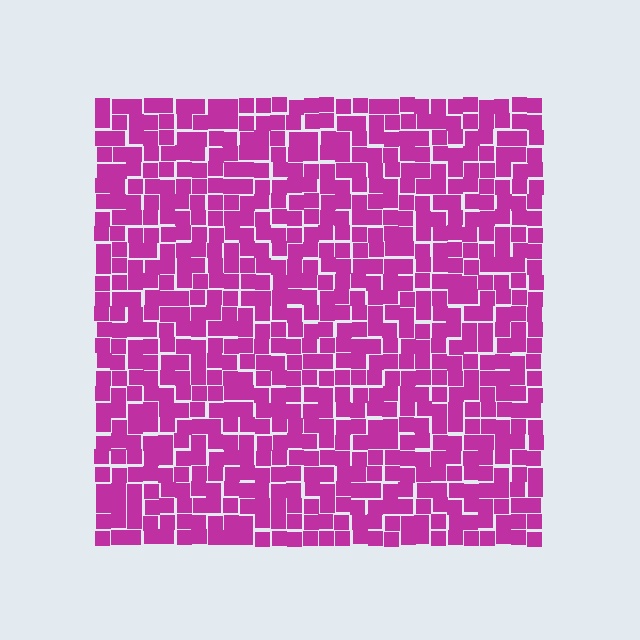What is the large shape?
The large shape is a square.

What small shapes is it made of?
It is made of small squares.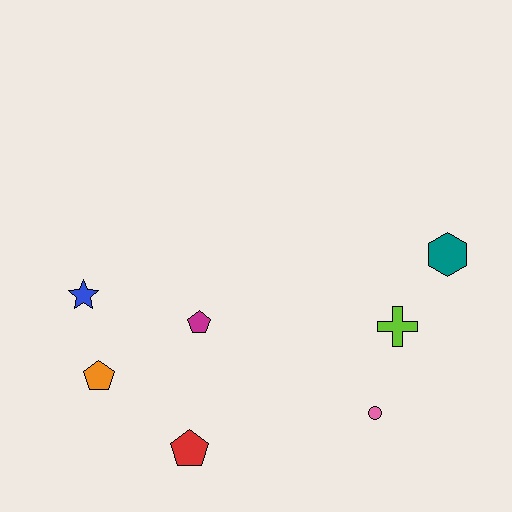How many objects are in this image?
There are 7 objects.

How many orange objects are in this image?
There is 1 orange object.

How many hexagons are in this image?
There is 1 hexagon.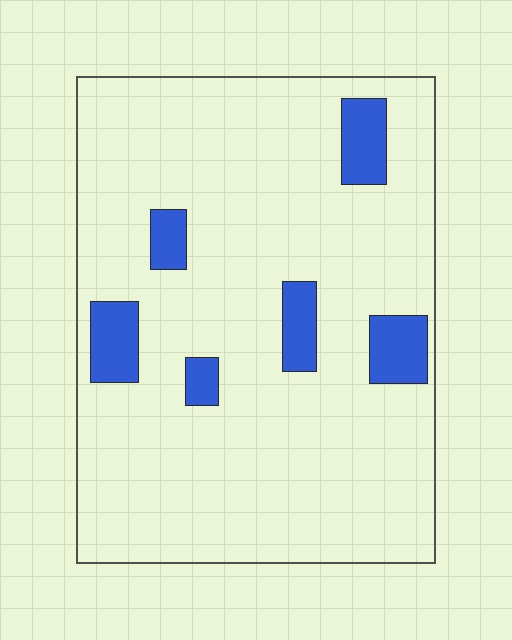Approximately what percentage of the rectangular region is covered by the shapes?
Approximately 10%.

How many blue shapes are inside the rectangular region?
6.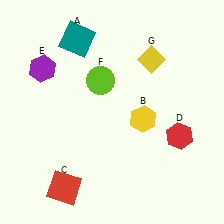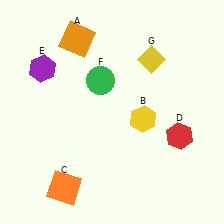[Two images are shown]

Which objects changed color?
A changed from teal to orange. C changed from red to orange. F changed from lime to green.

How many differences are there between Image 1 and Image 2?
There are 3 differences between the two images.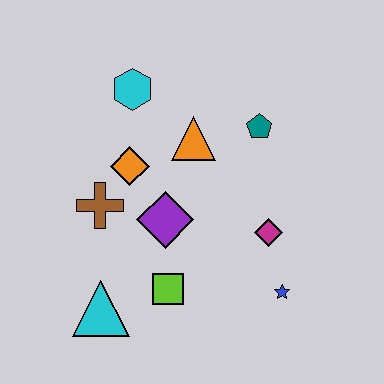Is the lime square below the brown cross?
Yes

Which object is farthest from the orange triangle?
The cyan triangle is farthest from the orange triangle.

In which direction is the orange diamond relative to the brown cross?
The orange diamond is above the brown cross.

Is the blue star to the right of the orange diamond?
Yes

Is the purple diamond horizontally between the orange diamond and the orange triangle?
Yes